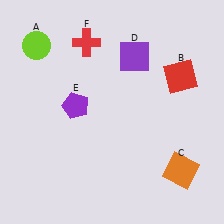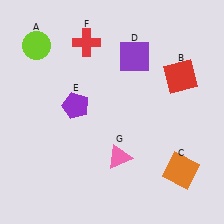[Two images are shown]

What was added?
A pink triangle (G) was added in Image 2.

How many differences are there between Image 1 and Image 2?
There is 1 difference between the two images.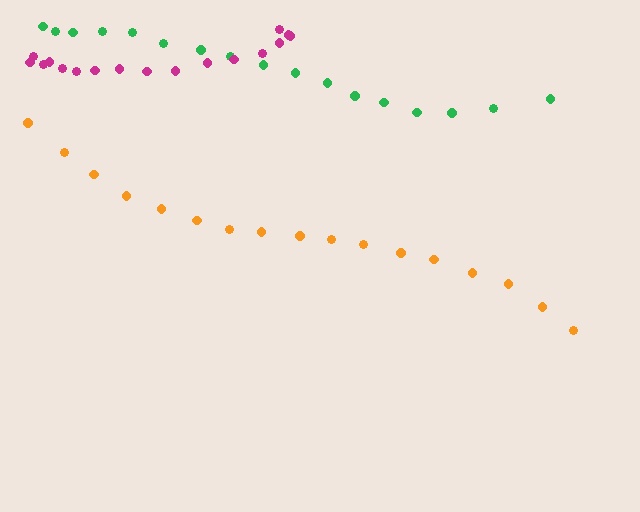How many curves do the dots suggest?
There are 3 distinct paths.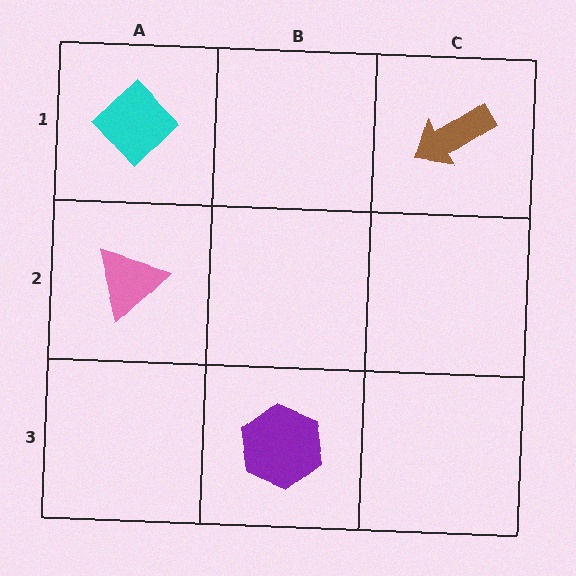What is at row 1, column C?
A brown arrow.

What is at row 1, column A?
A cyan diamond.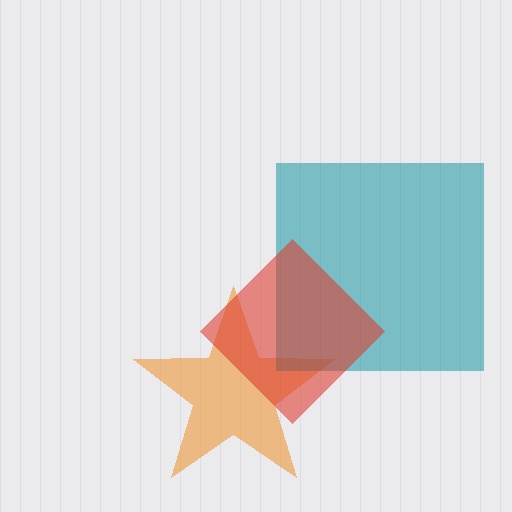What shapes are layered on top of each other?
The layered shapes are: an orange star, a teal square, a red diamond.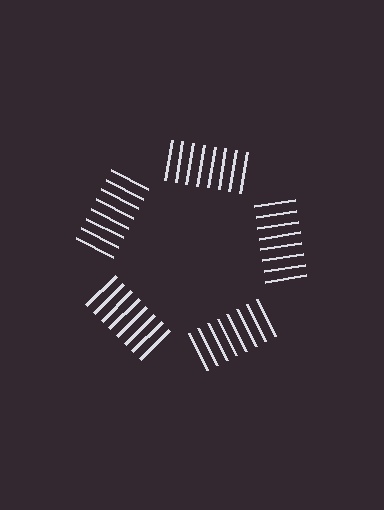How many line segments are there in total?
40 — 8 along each of the 5 edges.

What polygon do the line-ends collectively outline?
An illusory pentagon — the line segments terminate on its edges but no continuous stroke is drawn.